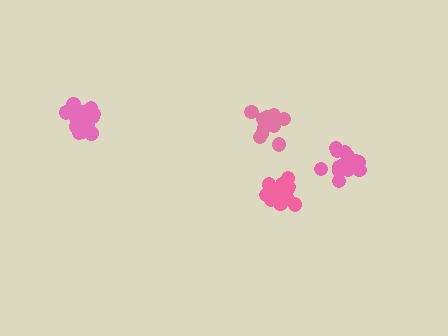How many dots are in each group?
Group 1: 19 dots, Group 2: 19 dots, Group 3: 13 dots, Group 4: 17 dots (68 total).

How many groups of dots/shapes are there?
There are 4 groups.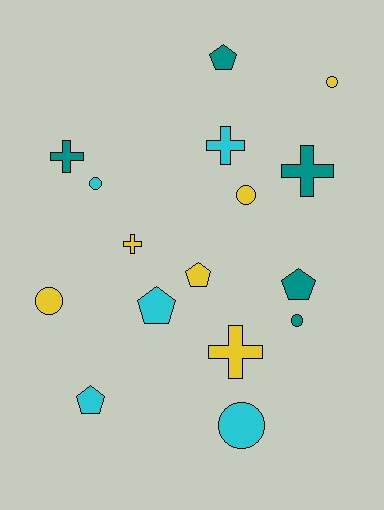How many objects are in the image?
There are 16 objects.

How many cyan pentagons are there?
There are 2 cyan pentagons.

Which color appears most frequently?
Yellow, with 6 objects.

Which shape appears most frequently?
Circle, with 6 objects.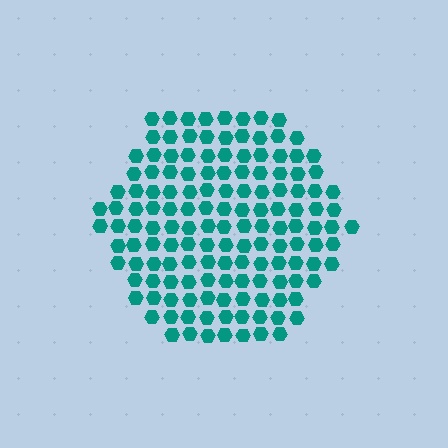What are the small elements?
The small elements are hexagons.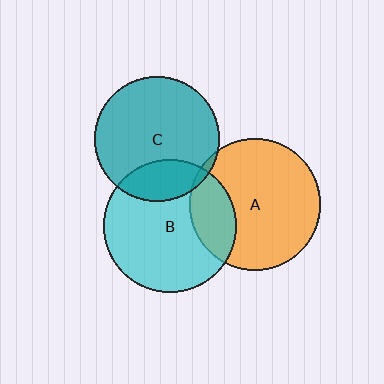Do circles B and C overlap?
Yes.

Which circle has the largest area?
Circle B (cyan).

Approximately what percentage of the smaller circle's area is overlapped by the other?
Approximately 20%.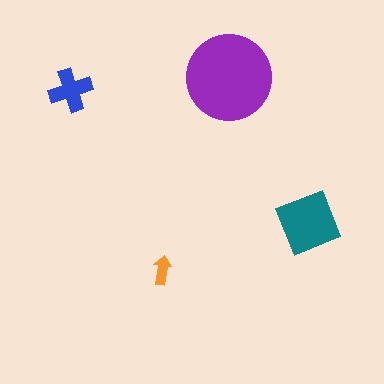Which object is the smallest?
The orange arrow.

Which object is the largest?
The purple circle.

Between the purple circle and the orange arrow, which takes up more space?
The purple circle.